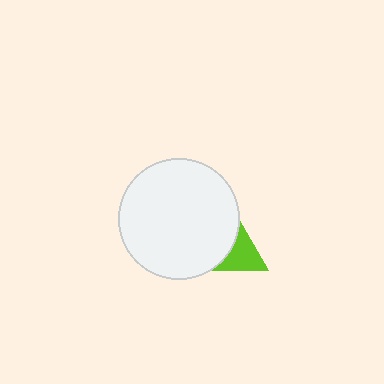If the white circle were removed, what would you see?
You would see the complete lime triangle.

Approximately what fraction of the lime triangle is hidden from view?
Roughly 65% of the lime triangle is hidden behind the white circle.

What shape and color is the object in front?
The object in front is a white circle.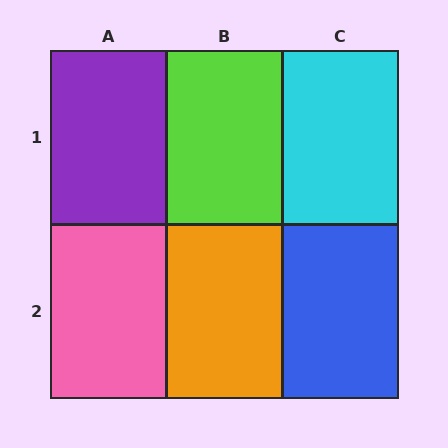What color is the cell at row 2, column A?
Pink.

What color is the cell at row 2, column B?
Orange.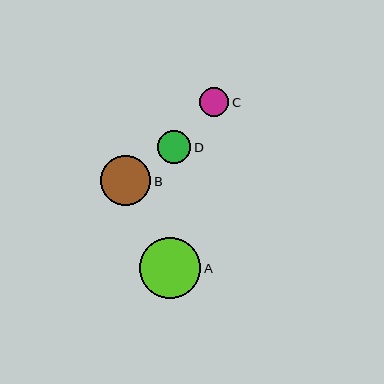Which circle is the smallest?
Circle C is the smallest with a size of approximately 29 pixels.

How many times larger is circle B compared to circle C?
Circle B is approximately 1.7 times the size of circle C.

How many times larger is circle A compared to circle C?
Circle A is approximately 2.1 times the size of circle C.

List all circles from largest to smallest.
From largest to smallest: A, B, D, C.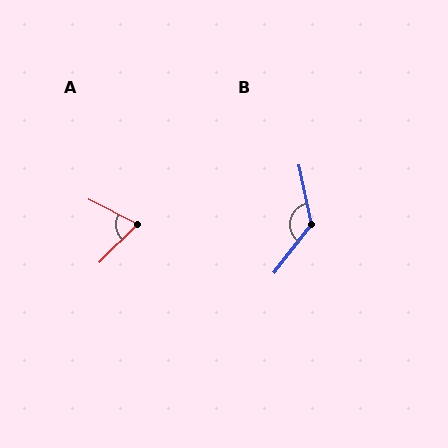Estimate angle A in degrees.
Approximately 71 degrees.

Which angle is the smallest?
A, at approximately 71 degrees.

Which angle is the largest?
B, at approximately 130 degrees.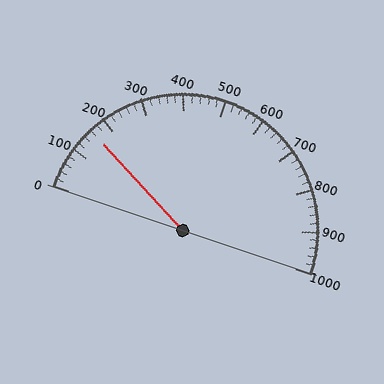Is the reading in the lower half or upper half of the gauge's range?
The reading is in the lower half of the range (0 to 1000).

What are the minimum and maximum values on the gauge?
The gauge ranges from 0 to 1000.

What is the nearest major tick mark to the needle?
The nearest major tick mark is 200.